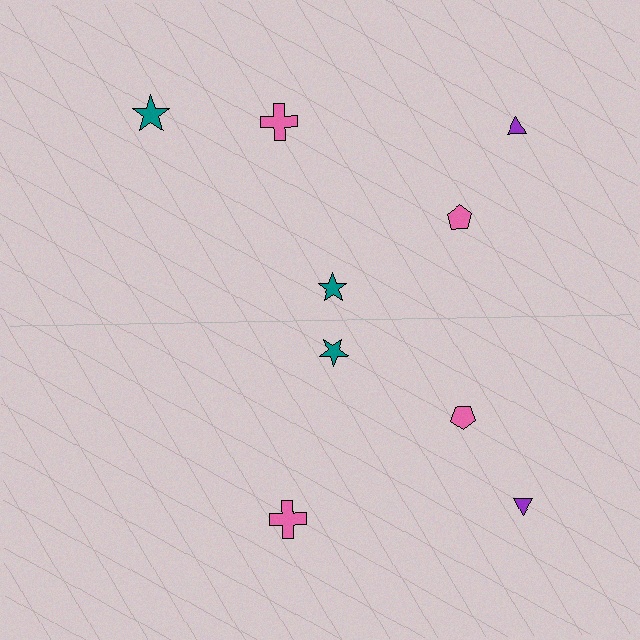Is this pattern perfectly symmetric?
No, the pattern is not perfectly symmetric. A teal star is missing from the bottom side.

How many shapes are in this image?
There are 9 shapes in this image.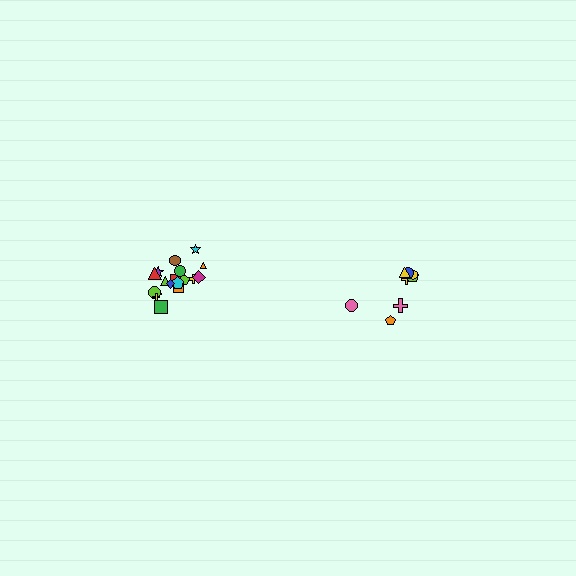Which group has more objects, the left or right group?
The left group.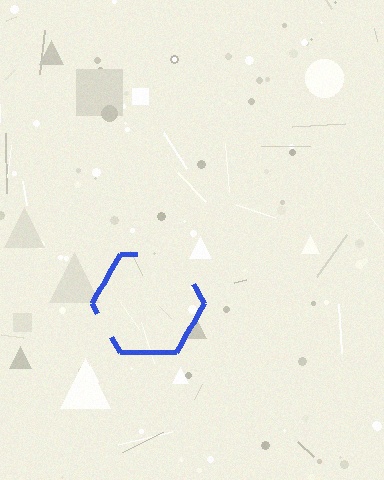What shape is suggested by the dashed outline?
The dashed outline suggests a hexagon.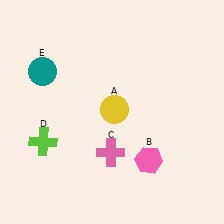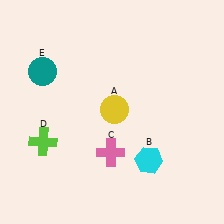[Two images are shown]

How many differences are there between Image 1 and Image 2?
There is 1 difference between the two images.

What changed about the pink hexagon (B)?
In Image 1, B is pink. In Image 2, it changed to cyan.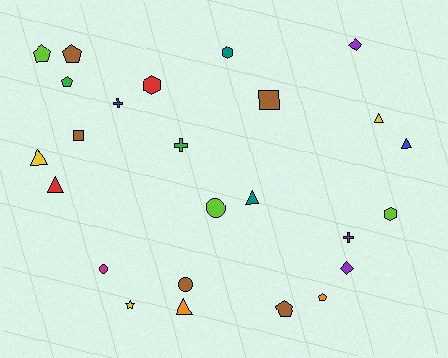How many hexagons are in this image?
There are 3 hexagons.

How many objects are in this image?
There are 25 objects.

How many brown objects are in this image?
There are 5 brown objects.